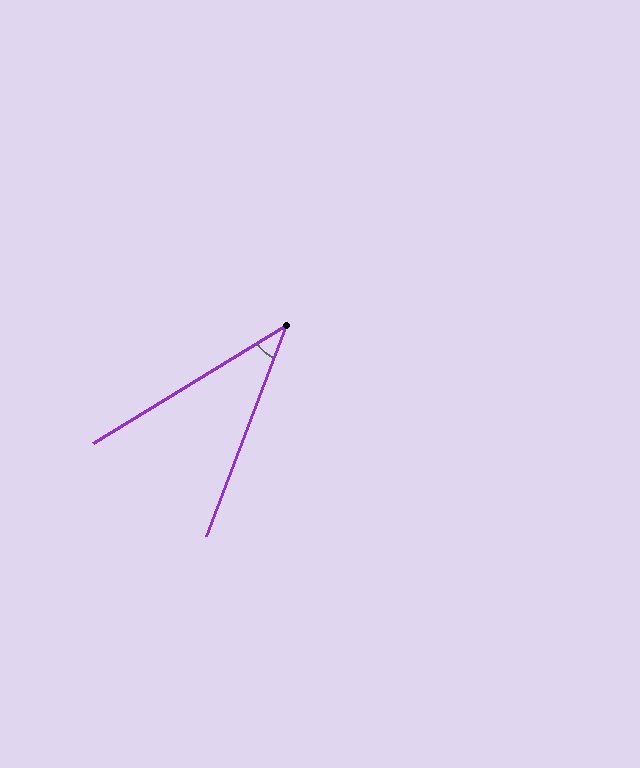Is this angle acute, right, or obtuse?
It is acute.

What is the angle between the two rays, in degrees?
Approximately 38 degrees.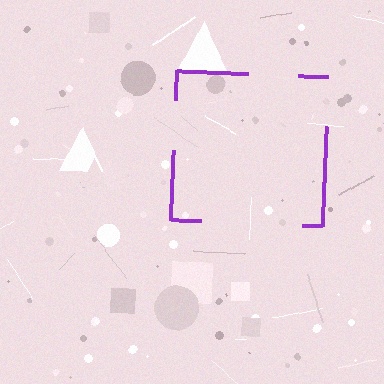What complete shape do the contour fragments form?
The contour fragments form a square.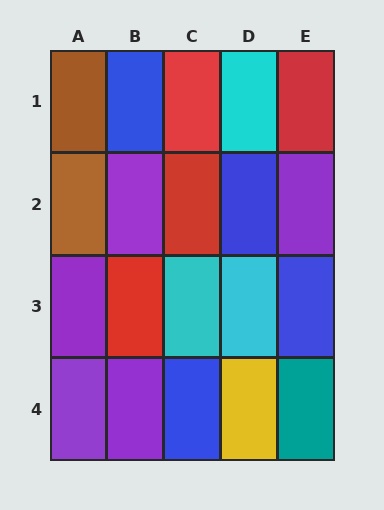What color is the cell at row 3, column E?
Blue.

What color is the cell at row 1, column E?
Red.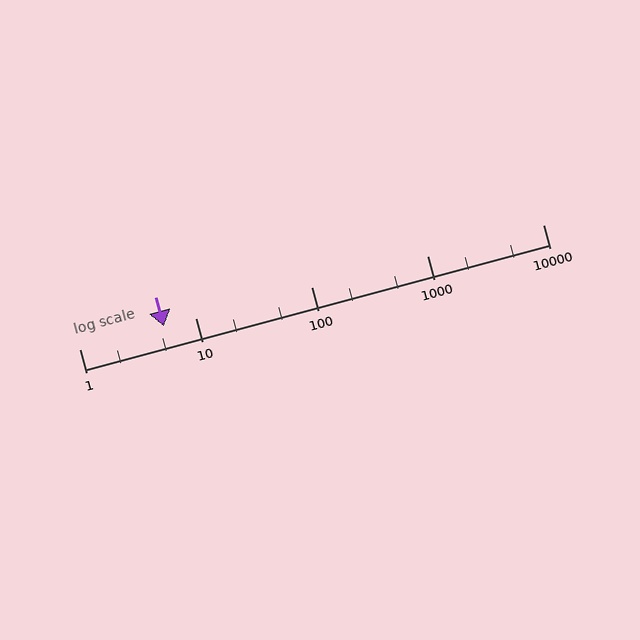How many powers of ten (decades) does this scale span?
The scale spans 4 decades, from 1 to 10000.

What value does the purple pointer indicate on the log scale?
The pointer indicates approximately 5.4.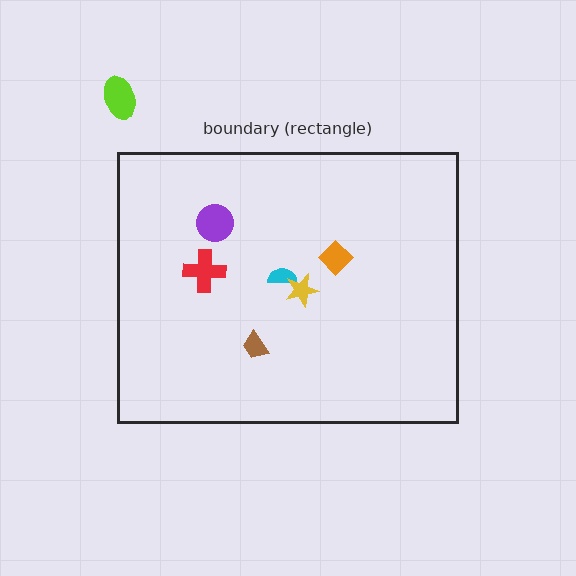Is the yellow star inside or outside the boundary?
Inside.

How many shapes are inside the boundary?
6 inside, 1 outside.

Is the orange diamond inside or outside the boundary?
Inside.